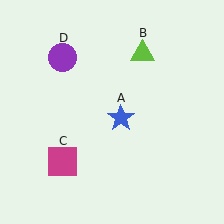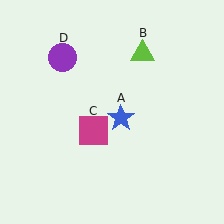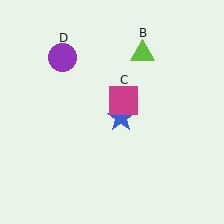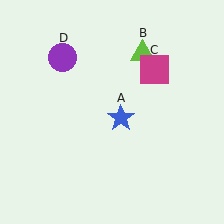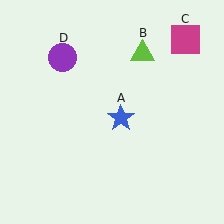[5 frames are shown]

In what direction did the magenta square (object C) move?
The magenta square (object C) moved up and to the right.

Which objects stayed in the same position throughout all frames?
Blue star (object A) and lime triangle (object B) and purple circle (object D) remained stationary.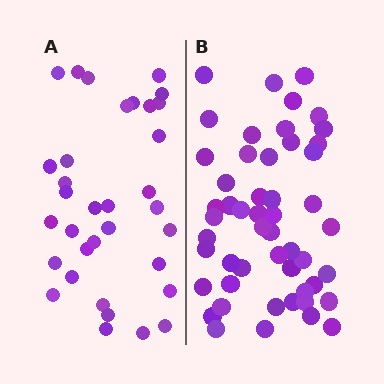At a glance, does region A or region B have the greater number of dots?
Region B (the right region) has more dots.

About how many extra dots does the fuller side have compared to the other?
Region B has approximately 15 more dots than region A.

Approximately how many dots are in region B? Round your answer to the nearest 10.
About 50 dots. (The exact count is 51, which rounds to 50.)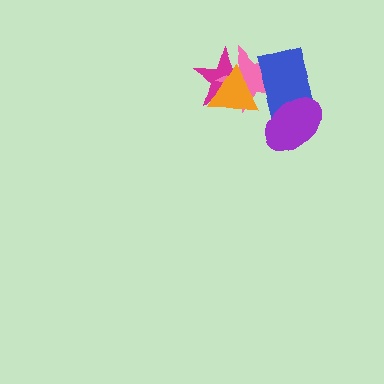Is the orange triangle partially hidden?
No, no other shape covers it.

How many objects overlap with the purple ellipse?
1 object overlaps with the purple ellipse.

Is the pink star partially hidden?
Yes, it is partially covered by another shape.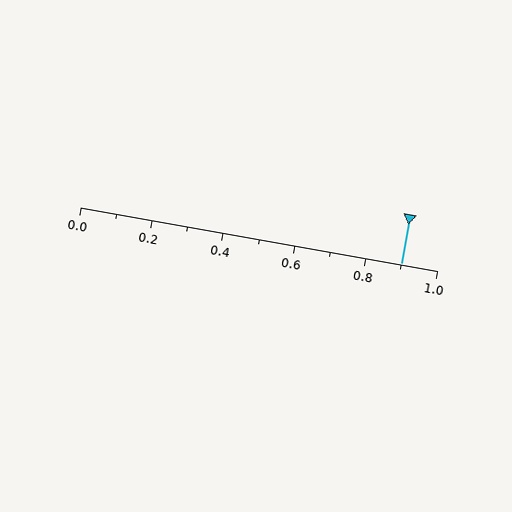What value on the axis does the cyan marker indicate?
The marker indicates approximately 0.9.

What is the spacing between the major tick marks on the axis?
The major ticks are spaced 0.2 apart.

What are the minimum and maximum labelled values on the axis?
The axis runs from 0.0 to 1.0.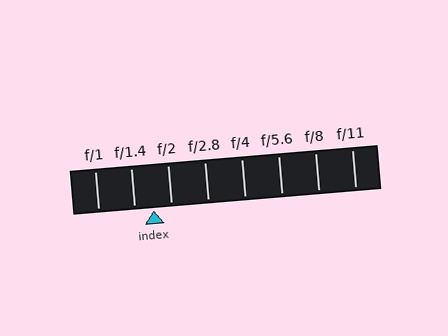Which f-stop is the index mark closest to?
The index mark is closest to f/2.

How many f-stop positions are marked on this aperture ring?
There are 8 f-stop positions marked.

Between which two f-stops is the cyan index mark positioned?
The index mark is between f/1.4 and f/2.